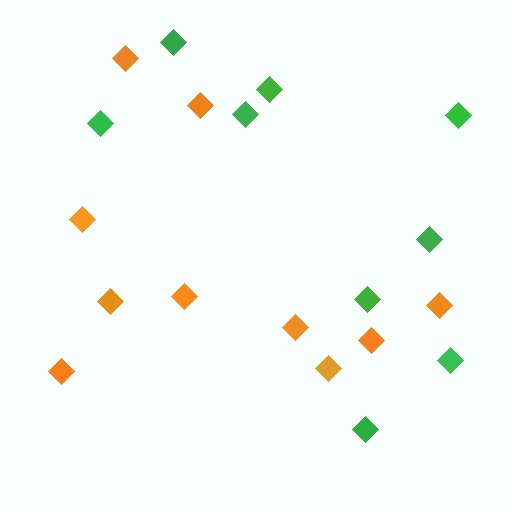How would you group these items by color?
There are 2 groups: one group of green diamonds (9) and one group of orange diamonds (10).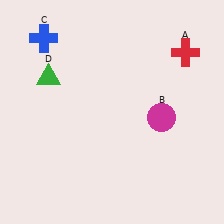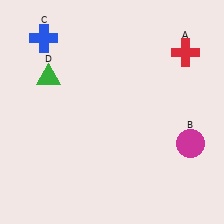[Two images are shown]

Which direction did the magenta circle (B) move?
The magenta circle (B) moved right.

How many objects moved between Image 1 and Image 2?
1 object moved between the two images.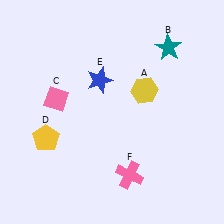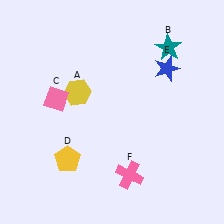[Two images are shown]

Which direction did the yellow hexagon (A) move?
The yellow hexagon (A) moved left.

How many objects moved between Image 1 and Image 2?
3 objects moved between the two images.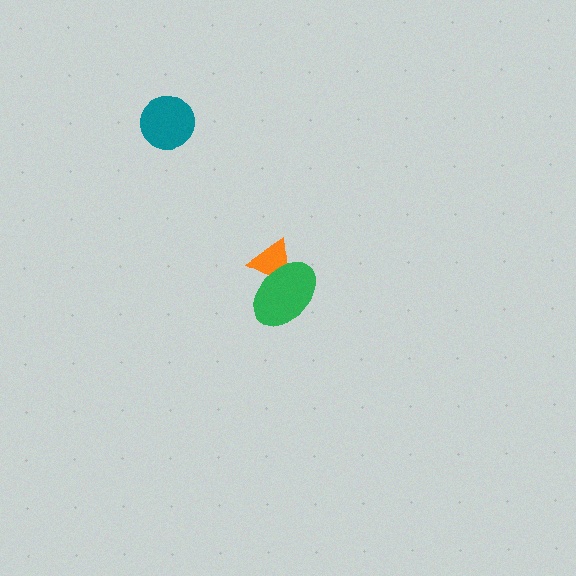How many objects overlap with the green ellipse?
1 object overlaps with the green ellipse.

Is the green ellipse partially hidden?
No, no other shape covers it.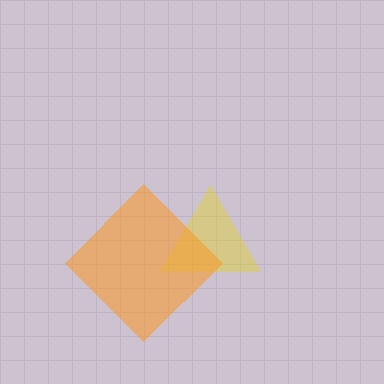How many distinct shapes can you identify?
There are 2 distinct shapes: a yellow triangle, an orange diamond.